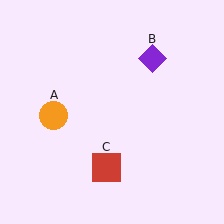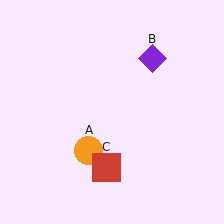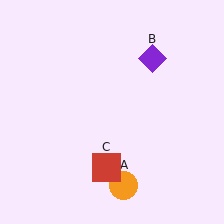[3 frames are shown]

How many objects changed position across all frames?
1 object changed position: orange circle (object A).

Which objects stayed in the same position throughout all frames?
Purple diamond (object B) and red square (object C) remained stationary.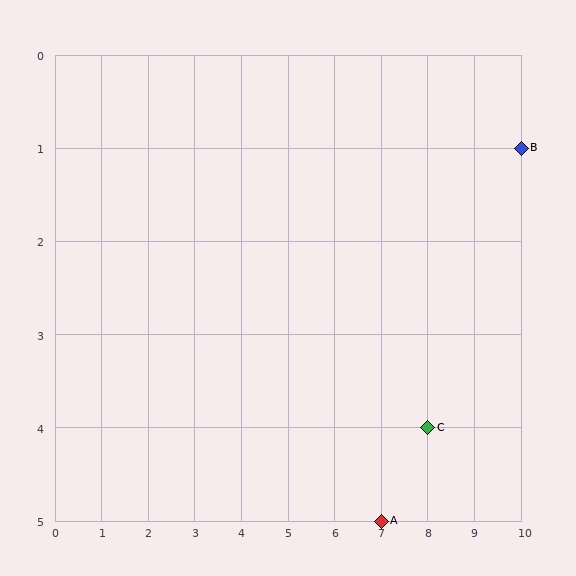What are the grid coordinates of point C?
Point C is at grid coordinates (8, 4).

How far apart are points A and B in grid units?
Points A and B are 3 columns and 4 rows apart (about 5.0 grid units diagonally).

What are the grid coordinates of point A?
Point A is at grid coordinates (7, 5).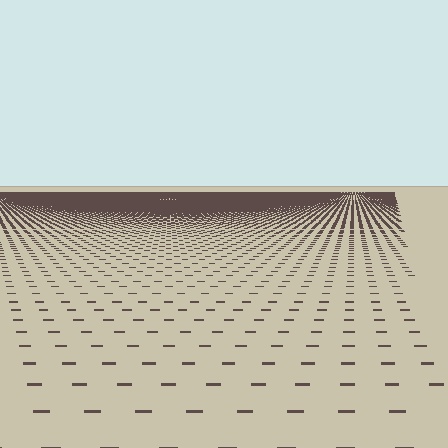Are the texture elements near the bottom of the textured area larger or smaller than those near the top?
Larger. Near the bottom, elements are closer to the viewer and appear at a bigger on-screen size.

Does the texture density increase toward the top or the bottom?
Density increases toward the top.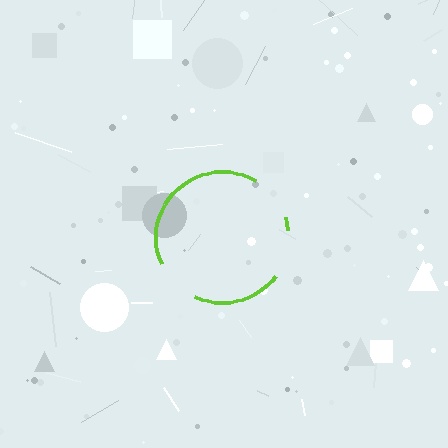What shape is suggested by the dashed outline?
The dashed outline suggests a circle.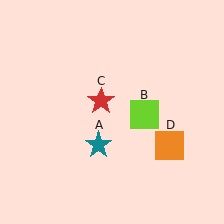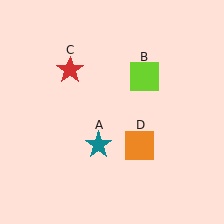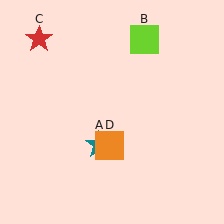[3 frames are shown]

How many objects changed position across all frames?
3 objects changed position: lime square (object B), red star (object C), orange square (object D).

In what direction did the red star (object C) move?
The red star (object C) moved up and to the left.